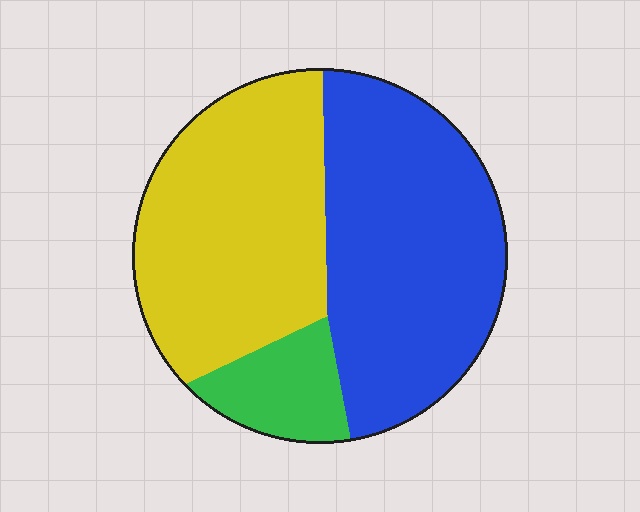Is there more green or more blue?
Blue.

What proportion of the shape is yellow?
Yellow takes up between a quarter and a half of the shape.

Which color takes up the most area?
Blue, at roughly 45%.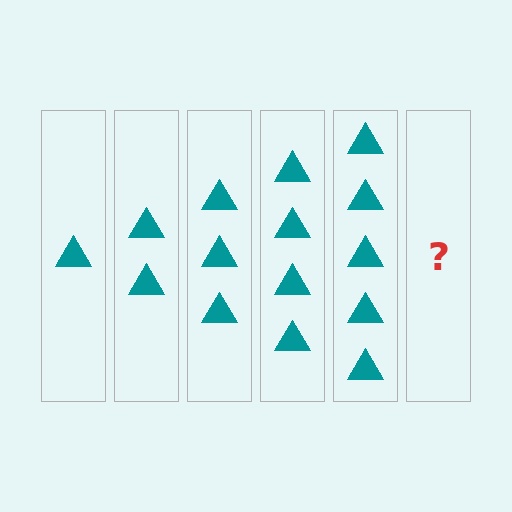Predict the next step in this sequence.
The next step is 6 triangles.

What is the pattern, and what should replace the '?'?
The pattern is that each step adds one more triangle. The '?' should be 6 triangles.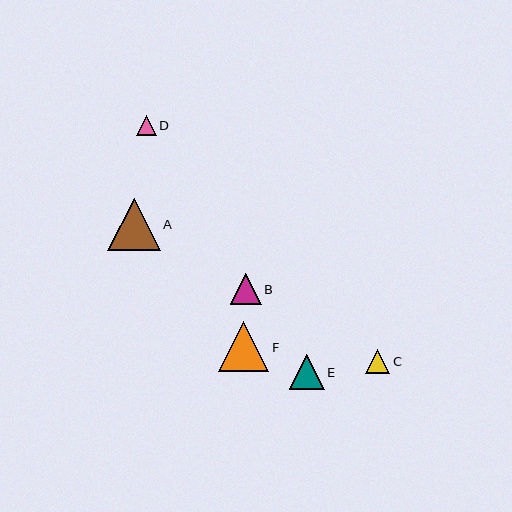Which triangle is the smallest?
Triangle D is the smallest with a size of approximately 20 pixels.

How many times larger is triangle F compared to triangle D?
Triangle F is approximately 2.5 times the size of triangle D.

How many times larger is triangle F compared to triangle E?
Triangle F is approximately 1.4 times the size of triangle E.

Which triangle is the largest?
Triangle A is the largest with a size of approximately 52 pixels.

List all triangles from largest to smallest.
From largest to smallest: A, F, E, B, C, D.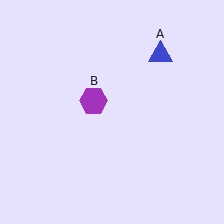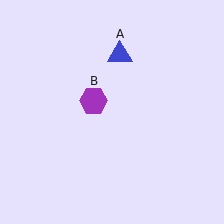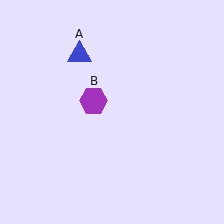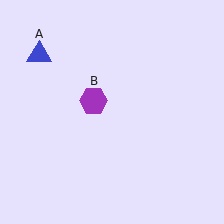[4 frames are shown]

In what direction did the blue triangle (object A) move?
The blue triangle (object A) moved left.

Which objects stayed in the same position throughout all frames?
Purple hexagon (object B) remained stationary.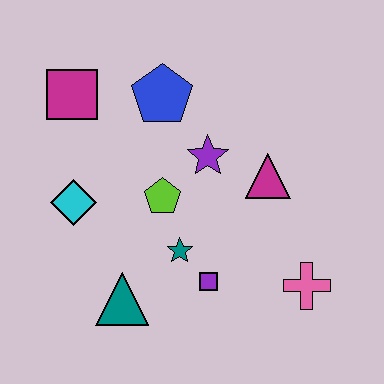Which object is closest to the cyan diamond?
The lime pentagon is closest to the cyan diamond.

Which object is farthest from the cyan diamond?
The pink cross is farthest from the cyan diamond.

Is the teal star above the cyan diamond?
No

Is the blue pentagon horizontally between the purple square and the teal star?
No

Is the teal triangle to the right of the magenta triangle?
No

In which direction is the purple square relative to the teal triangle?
The purple square is to the right of the teal triangle.